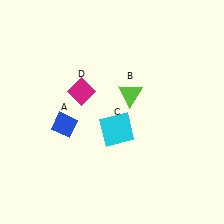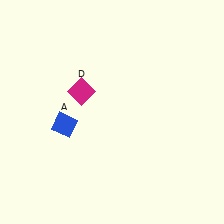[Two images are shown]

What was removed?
The lime triangle (B), the cyan square (C) were removed in Image 2.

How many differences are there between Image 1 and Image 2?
There are 2 differences between the two images.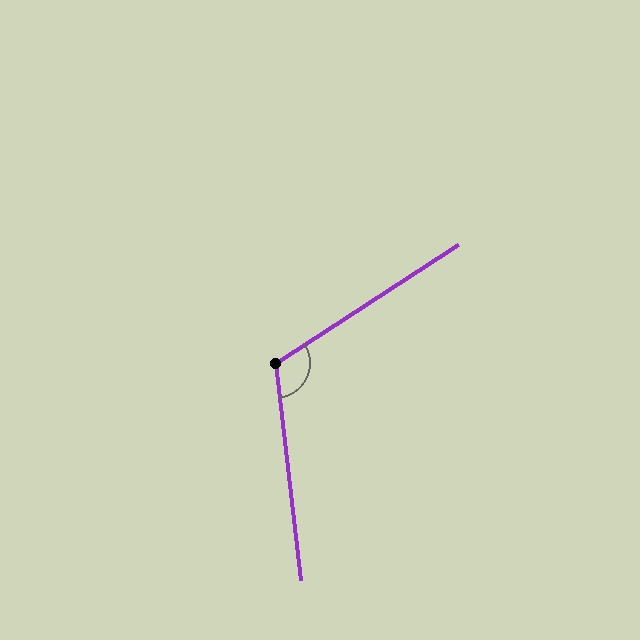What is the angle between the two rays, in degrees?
Approximately 116 degrees.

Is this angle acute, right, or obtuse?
It is obtuse.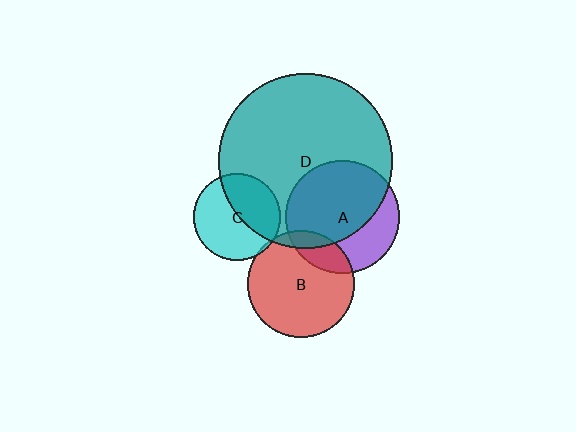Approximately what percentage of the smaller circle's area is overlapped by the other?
Approximately 5%.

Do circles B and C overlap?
Yes.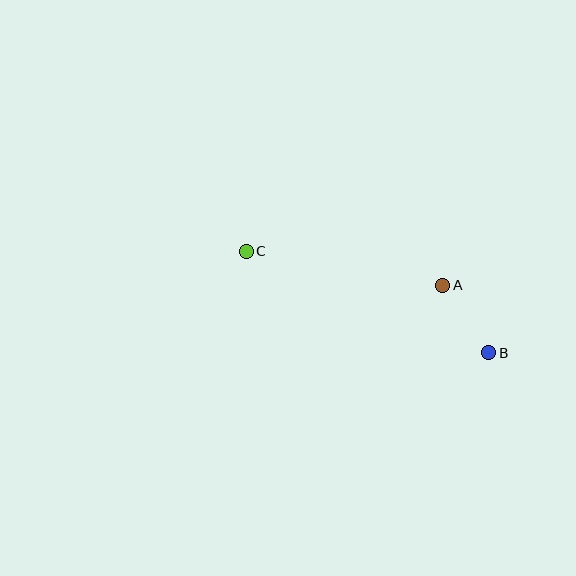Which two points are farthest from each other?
Points B and C are farthest from each other.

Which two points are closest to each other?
Points A and B are closest to each other.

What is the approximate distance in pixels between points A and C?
The distance between A and C is approximately 199 pixels.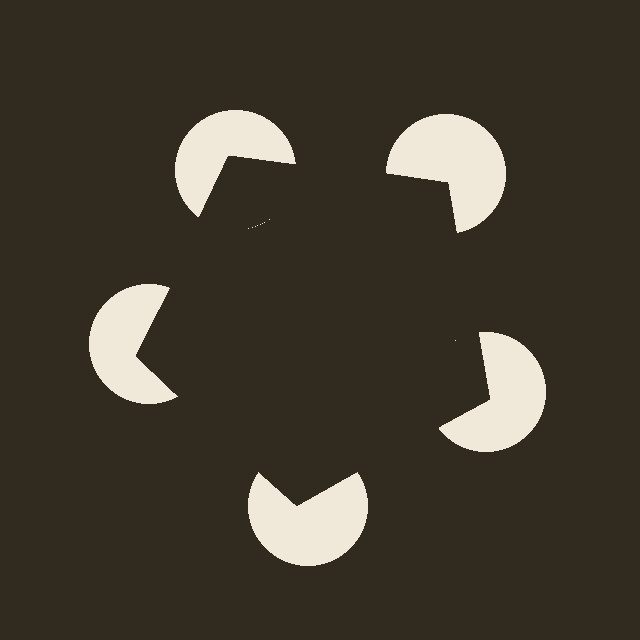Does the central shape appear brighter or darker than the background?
It typically appears slightly darker than the background, even though no actual brightness change is drawn.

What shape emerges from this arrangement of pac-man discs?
An illusory pentagon — its edges are inferred from the aligned wedge cuts in the pac-man discs, not physically drawn.